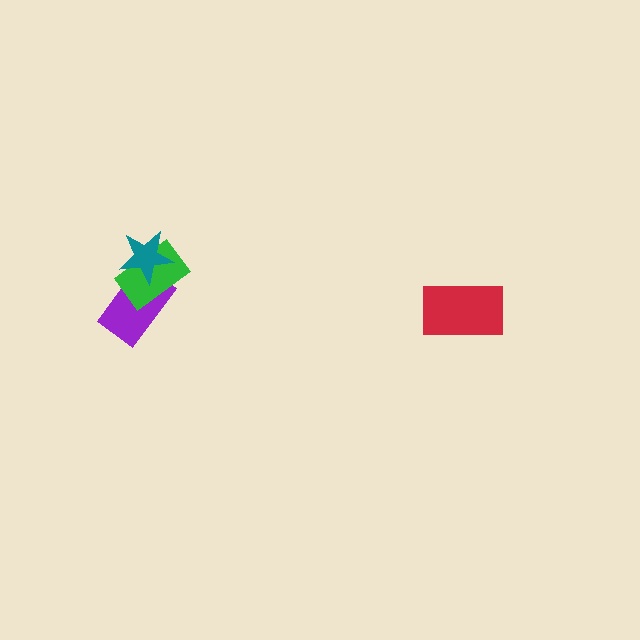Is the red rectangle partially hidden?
No, no other shape covers it.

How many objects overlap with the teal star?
2 objects overlap with the teal star.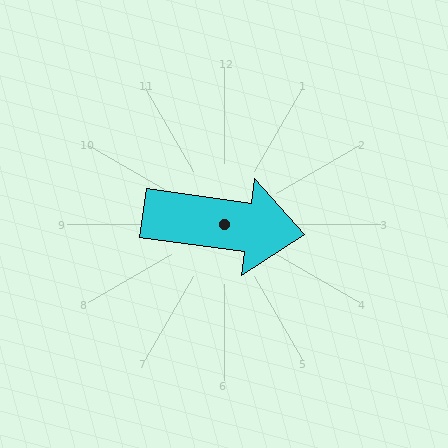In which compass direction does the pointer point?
East.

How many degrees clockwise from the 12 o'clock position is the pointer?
Approximately 98 degrees.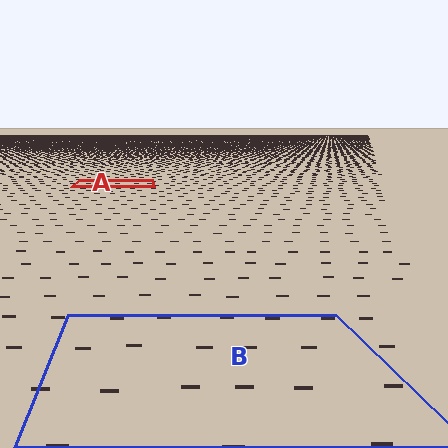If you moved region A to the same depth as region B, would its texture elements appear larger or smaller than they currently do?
They would appear larger. At a closer depth, the same texture elements are projected at a bigger on-screen size.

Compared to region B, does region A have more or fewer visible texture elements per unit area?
Region A has more texture elements per unit area — they are packed more densely because it is farther away.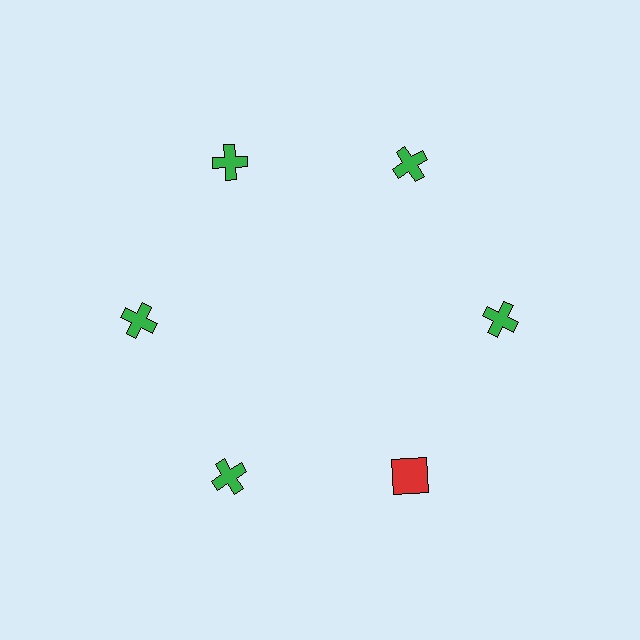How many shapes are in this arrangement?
There are 6 shapes arranged in a ring pattern.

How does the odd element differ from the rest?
It differs in both color (red instead of green) and shape (square instead of cross).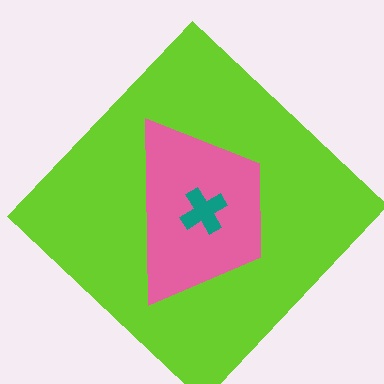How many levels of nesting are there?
3.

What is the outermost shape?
The lime diamond.